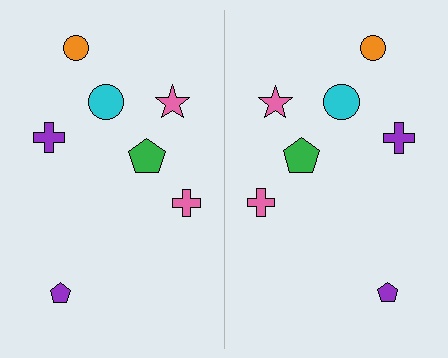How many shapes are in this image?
There are 14 shapes in this image.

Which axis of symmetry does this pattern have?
The pattern has a vertical axis of symmetry running through the center of the image.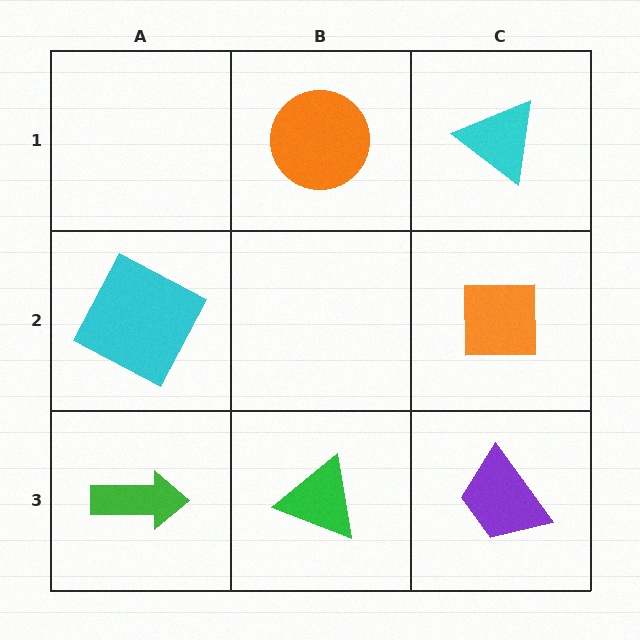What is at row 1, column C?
A cyan triangle.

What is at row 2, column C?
An orange square.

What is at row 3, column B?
A green triangle.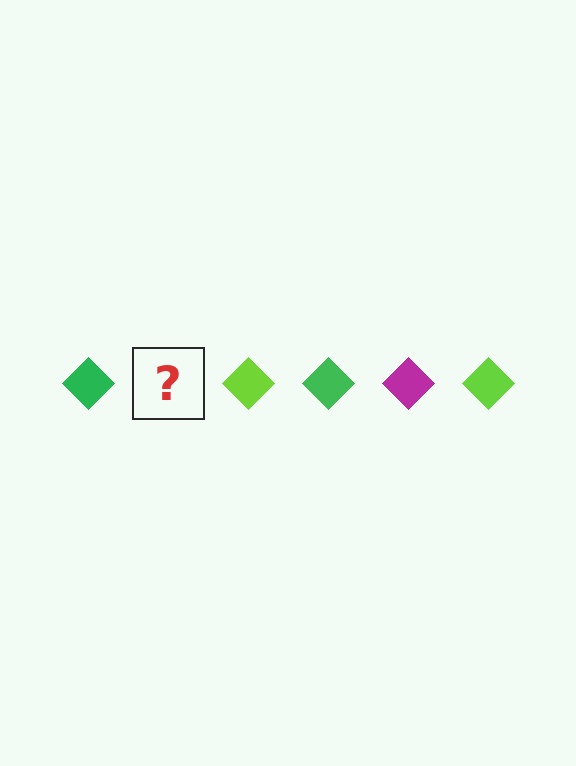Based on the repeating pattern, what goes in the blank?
The blank should be a magenta diamond.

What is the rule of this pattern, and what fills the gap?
The rule is that the pattern cycles through green, magenta, lime diamonds. The gap should be filled with a magenta diamond.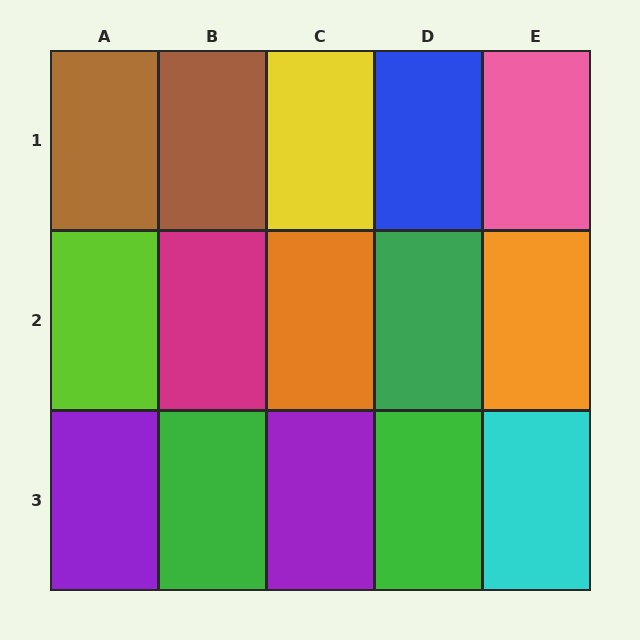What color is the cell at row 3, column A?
Purple.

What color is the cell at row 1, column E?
Pink.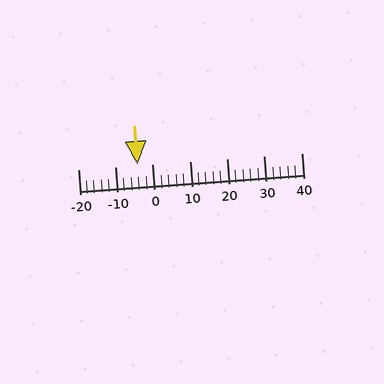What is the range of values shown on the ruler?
The ruler shows values from -20 to 40.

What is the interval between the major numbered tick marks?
The major tick marks are spaced 10 units apart.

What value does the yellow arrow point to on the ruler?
The yellow arrow points to approximately -4.